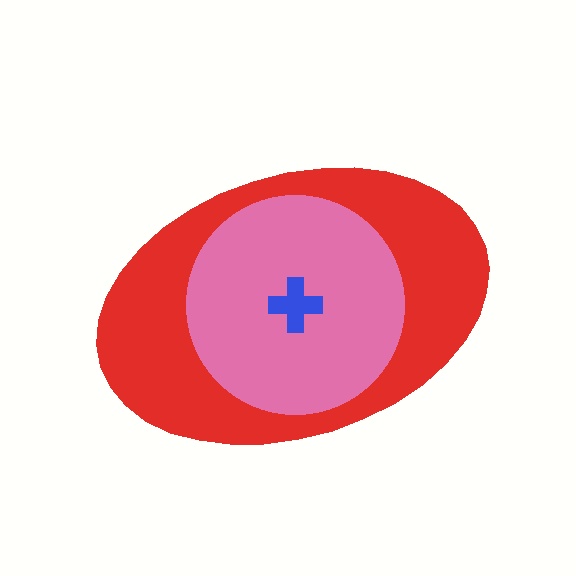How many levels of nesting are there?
3.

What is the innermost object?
The blue cross.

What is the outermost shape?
The red ellipse.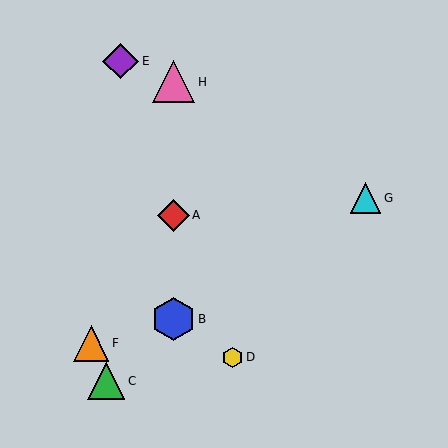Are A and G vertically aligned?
No, A is at x≈173 and G is at x≈366.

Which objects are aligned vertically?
Objects A, B, H are aligned vertically.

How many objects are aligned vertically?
3 objects (A, B, H) are aligned vertically.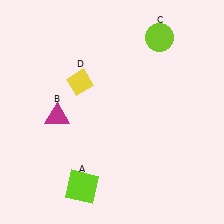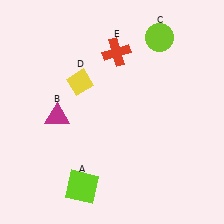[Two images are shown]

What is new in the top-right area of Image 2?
A red cross (E) was added in the top-right area of Image 2.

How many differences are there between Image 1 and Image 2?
There is 1 difference between the two images.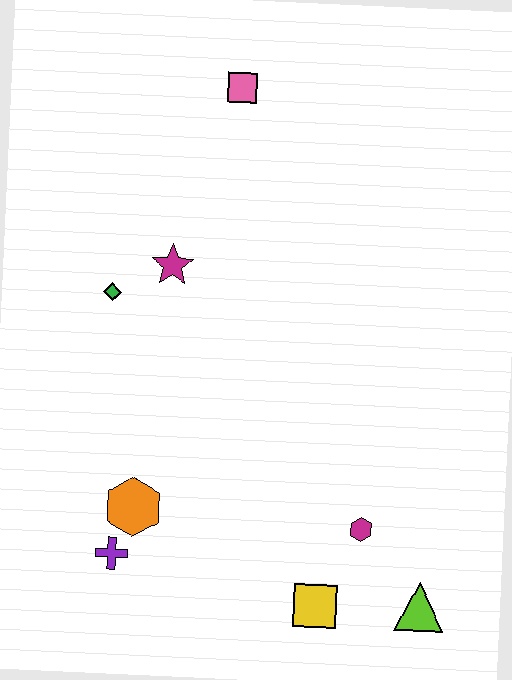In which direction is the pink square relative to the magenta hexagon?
The pink square is above the magenta hexagon.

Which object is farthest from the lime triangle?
The pink square is farthest from the lime triangle.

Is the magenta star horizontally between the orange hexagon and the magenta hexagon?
Yes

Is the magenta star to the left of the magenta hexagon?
Yes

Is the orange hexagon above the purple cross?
Yes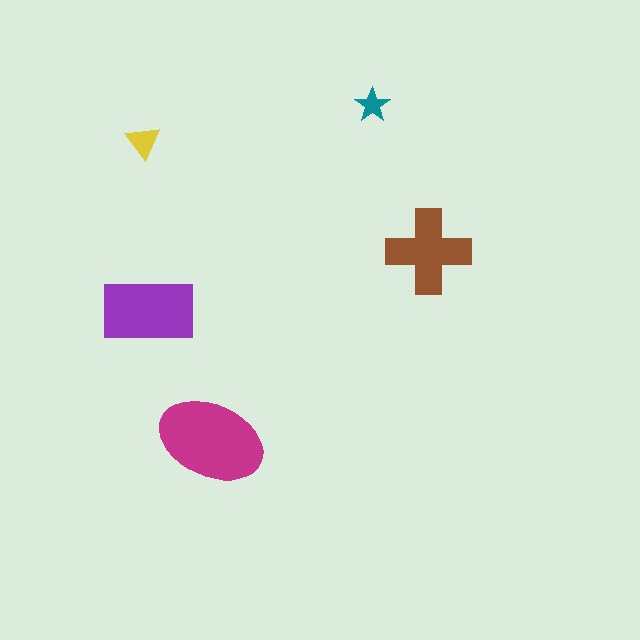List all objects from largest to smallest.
The magenta ellipse, the purple rectangle, the brown cross, the yellow triangle, the teal star.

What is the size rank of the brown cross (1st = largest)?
3rd.